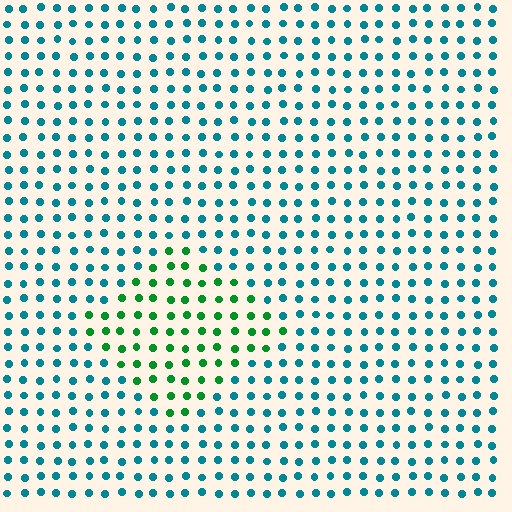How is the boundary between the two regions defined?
The boundary is defined purely by a slight shift in hue (about 49 degrees). Spacing, size, and orientation are identical on both sides.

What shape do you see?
I see a diamond.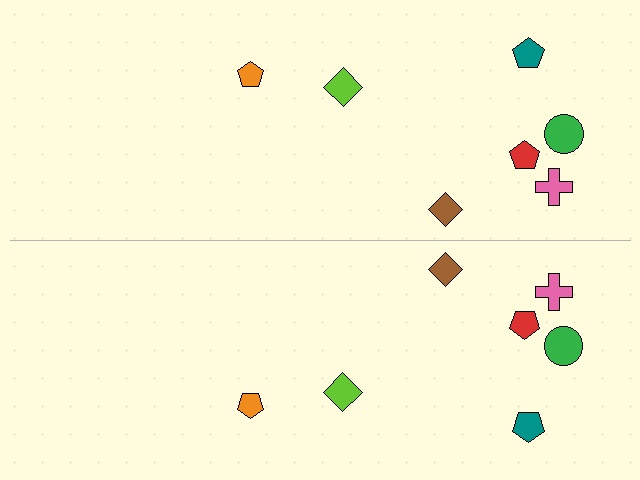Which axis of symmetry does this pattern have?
The pattern has a horizontal axis of symmetry running through the center of the image.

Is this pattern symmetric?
Yes, this pattern has bilateral (reflection) symmetry.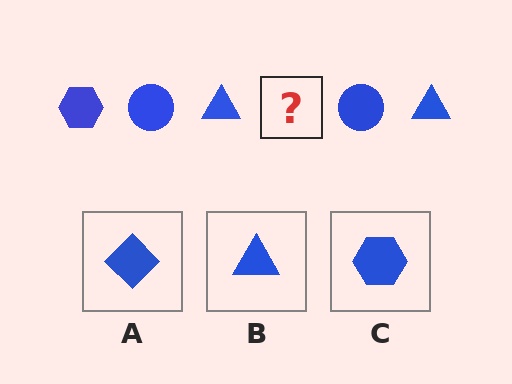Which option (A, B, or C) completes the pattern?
C.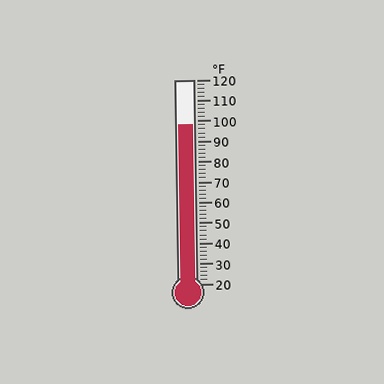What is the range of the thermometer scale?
The thermometer scale ranges from 20°F to 120°F.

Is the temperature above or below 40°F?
The temperature is above 40°F.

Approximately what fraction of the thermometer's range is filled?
The thermometer is filled to approximately 80% of its range.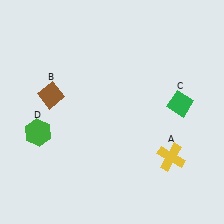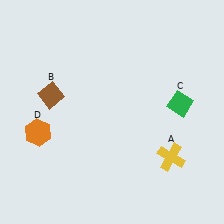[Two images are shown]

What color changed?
The hexagon (D) changed from green in Image 1 to orange in Image 2.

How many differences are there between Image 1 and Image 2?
There is 1 difference between the two images.